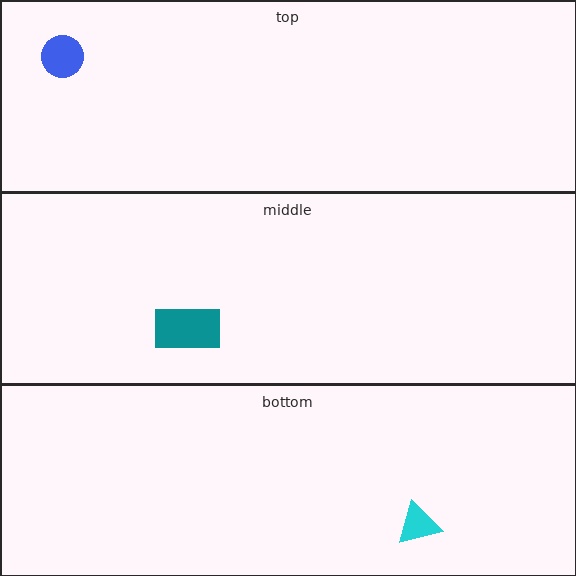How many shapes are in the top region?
1.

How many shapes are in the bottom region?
1.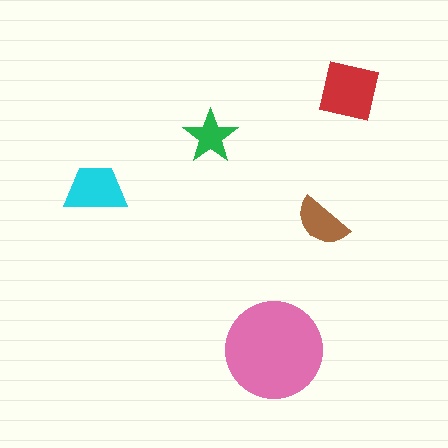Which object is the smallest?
The green star.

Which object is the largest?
The pink circle.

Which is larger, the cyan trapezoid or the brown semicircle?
The cyan trapezoid.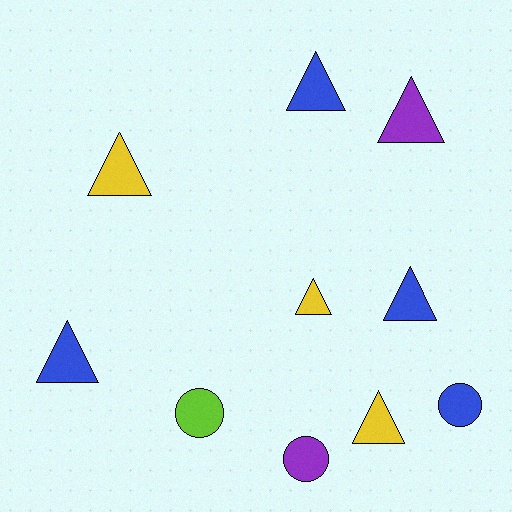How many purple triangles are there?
There is 1 purple triangle.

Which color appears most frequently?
Blue, with 4 objects.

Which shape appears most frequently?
Triangle, with 7 objects.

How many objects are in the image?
There are 10 objects.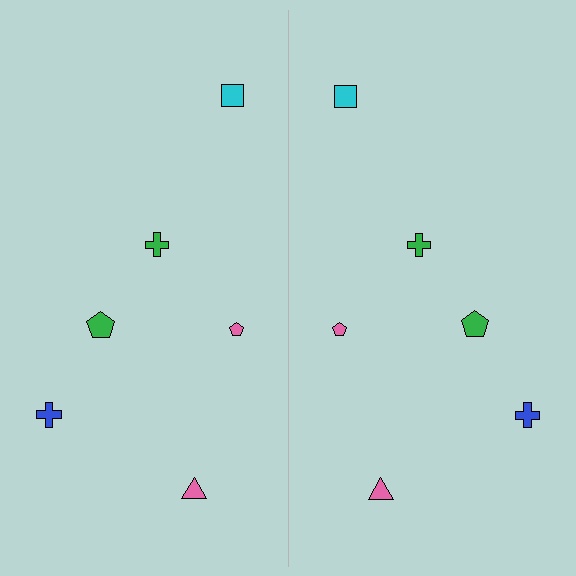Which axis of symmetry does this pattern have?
The pattern has a vertical axis of symmetry running through the center of the image.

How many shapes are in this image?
There are 12 shapes in this image.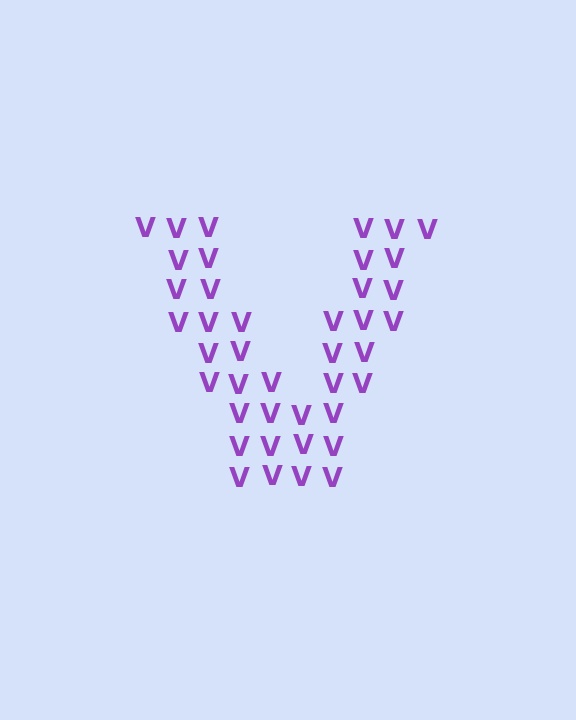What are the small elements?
The small elements are letter V's.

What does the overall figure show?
The overall figure shows the letter V.